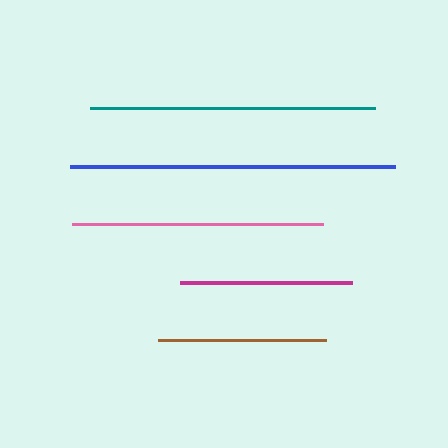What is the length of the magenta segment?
The magenta segment is approximately 172 pixels long.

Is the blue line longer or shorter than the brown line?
The blue line is longer than the brown line.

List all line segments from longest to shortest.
From longest to shortest: blue, teal, pink, magenta, brown.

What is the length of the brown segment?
The brown segment is approximately 168 pixels long.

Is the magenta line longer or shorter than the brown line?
The magenta line is longer than the brown line.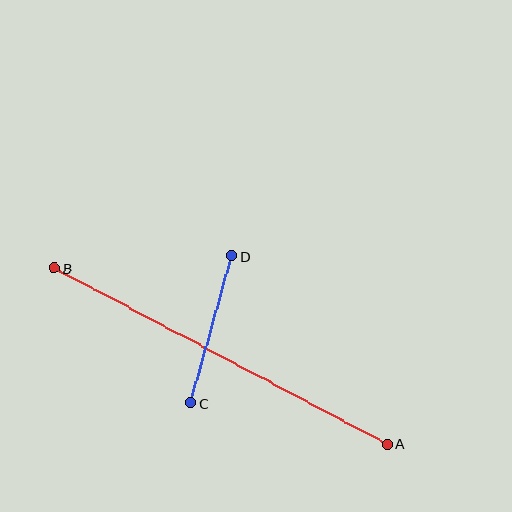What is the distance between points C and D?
The distance is approximately 152 pixels.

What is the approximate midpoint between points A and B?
The midpoint is at approximately (221, 356) pixels.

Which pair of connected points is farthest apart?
Points A and B are farthest apart.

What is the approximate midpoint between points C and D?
The midpoint is at approximately (211, 330) pixels.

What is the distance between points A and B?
The distance is approximately 377 pixels.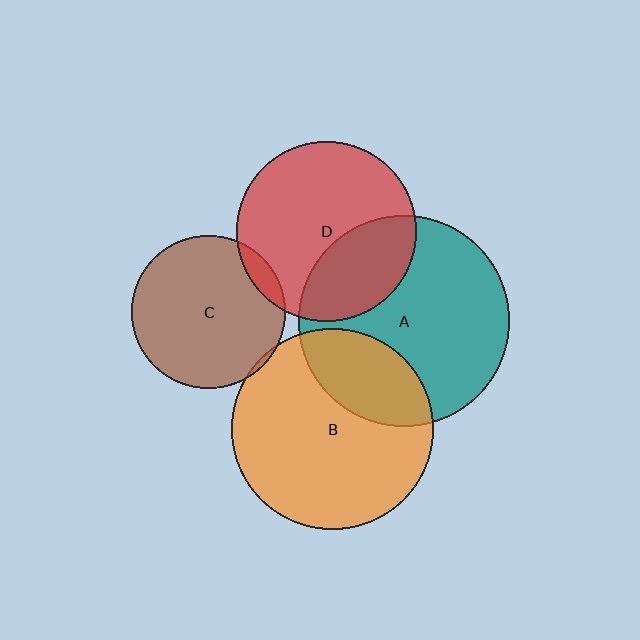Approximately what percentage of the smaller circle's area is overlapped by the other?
Approximately 35%.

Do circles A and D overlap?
Yes.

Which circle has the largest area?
Circle A (teal).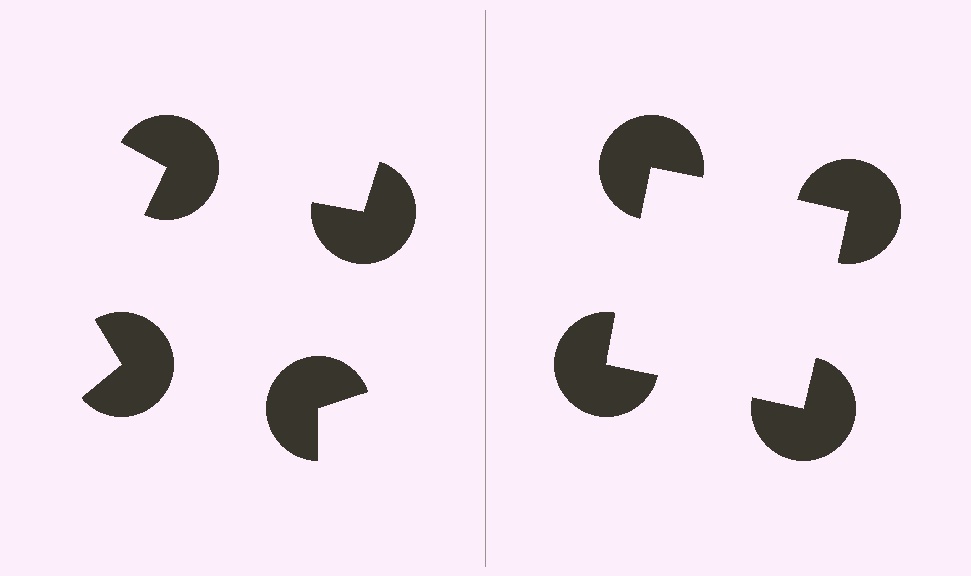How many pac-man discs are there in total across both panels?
8 — 4 on each side.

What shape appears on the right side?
An illusory square.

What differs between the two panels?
The pac-man discs are positioned identically on both sides; only the wedge orientations differ. On the right they align to a square; on the left they are misaligned.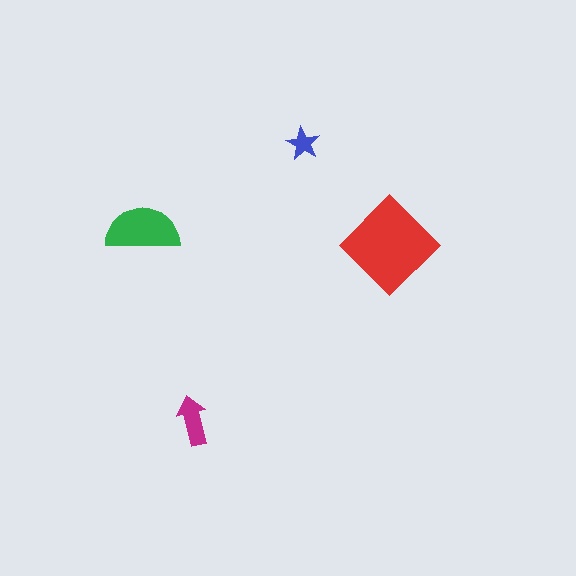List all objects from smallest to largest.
The blue star, the magenta arrow, the green semicircle, the red diamond.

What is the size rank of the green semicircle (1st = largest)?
2nd.